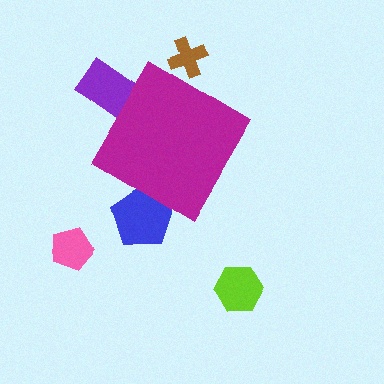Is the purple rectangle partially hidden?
Yes, the purple rectangle is partially hidden behind the magenta diamond.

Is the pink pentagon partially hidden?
No, the pink pentagon is fully visible.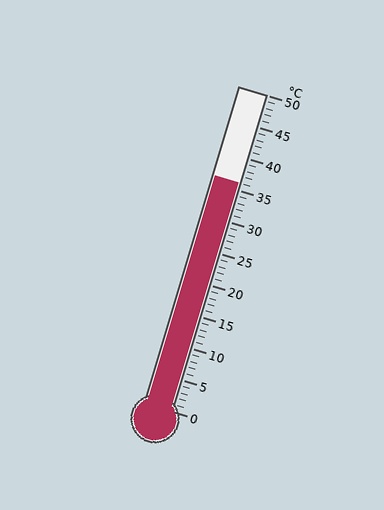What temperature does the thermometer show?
The thermometer shows approximately 36°C.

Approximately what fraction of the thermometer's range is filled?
The thermometer is filled to approximately 70% of its range.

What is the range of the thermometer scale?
The thermometer scale ranges from 0°C to 50°C.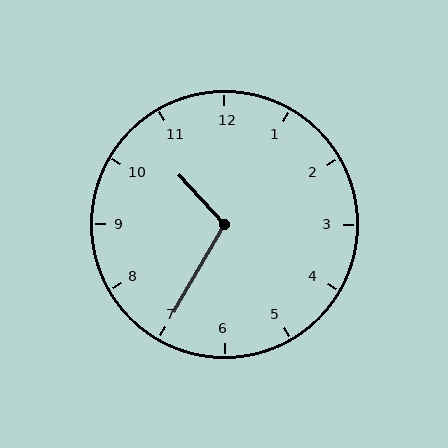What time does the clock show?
10:35.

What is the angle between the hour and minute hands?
Approximately 108 degrees.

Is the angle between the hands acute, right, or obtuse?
It is obtuse.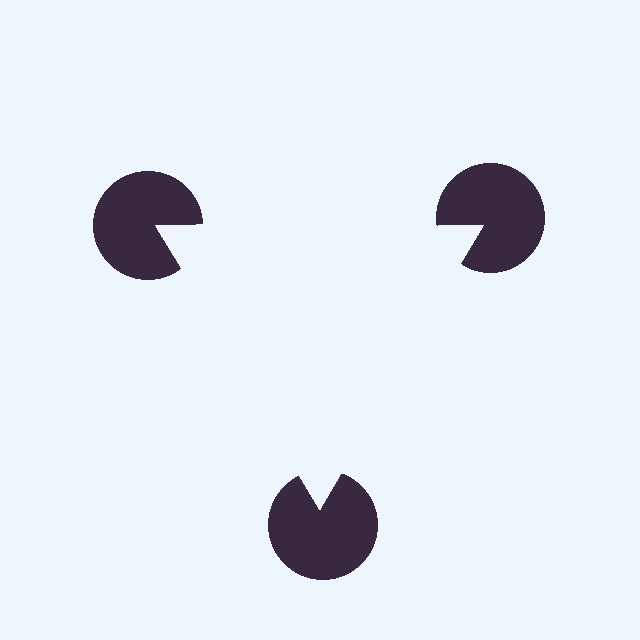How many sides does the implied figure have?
3 sides.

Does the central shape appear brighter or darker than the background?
It typically appears slightly brighter than the background, even though no actual brightness change is drawn.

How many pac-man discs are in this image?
There are 3 — one at each vertex of the illusory triangle.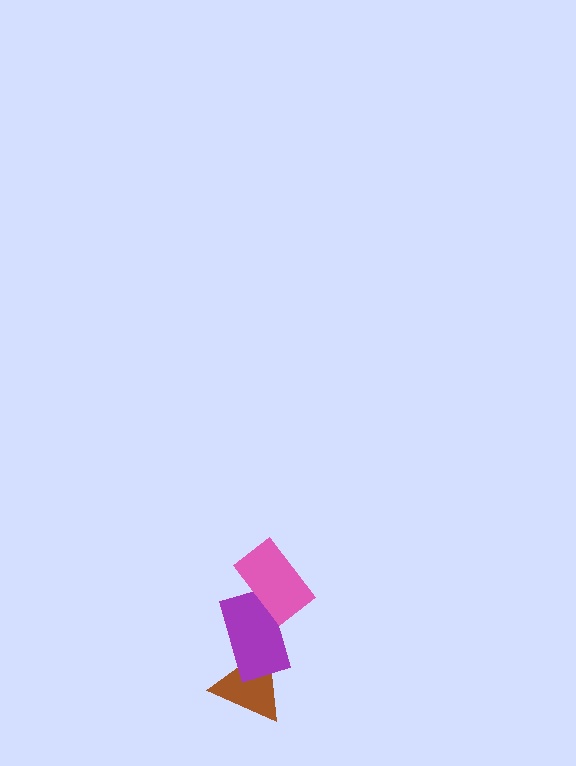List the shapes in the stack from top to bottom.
From top to bottom: the pink rectangle, the purple rectangle, the brown triangle.